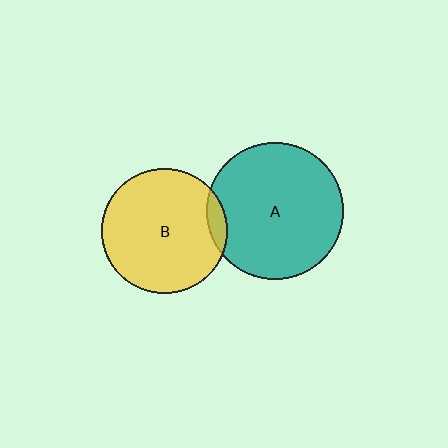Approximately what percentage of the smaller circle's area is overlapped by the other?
Approximately 5%.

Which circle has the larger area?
Circle A (teal).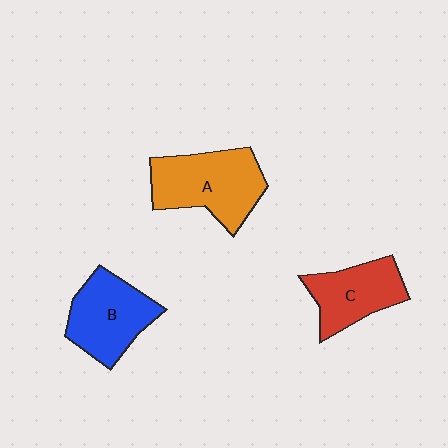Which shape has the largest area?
Shape A (orange).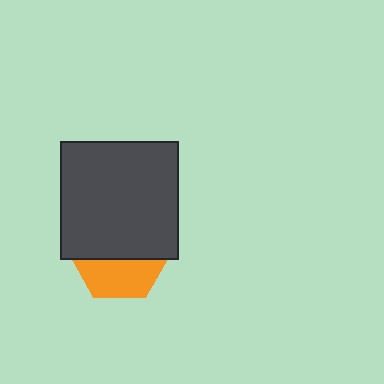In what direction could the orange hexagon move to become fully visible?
The orange hexagon could move down. That would shift it out from behind the dark gray square entirely.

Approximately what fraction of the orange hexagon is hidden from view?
Roughly 60% of the orange hexagon is hidden behind the dark gray square.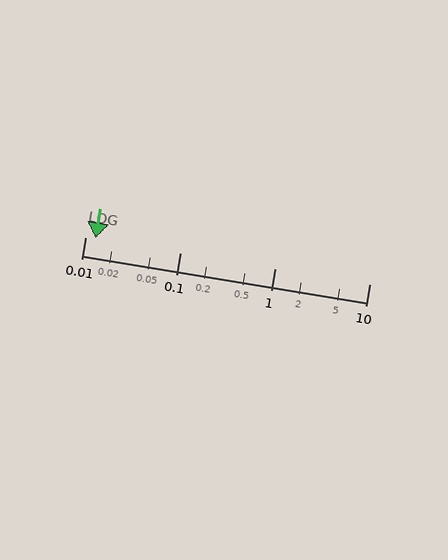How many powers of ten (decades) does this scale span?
The scale spans 3 decades, from 0.01 to 10.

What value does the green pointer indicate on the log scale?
The pointer indicates approximately 0.013.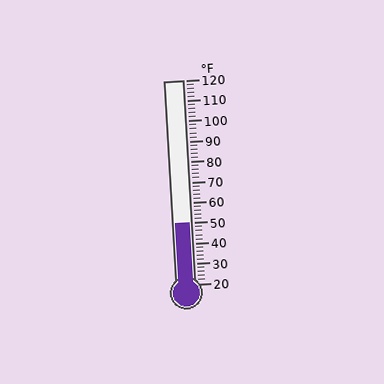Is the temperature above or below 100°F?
The temperature is below 100°F.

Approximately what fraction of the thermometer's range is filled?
The thermometer is filled to approximately 30% of its range.